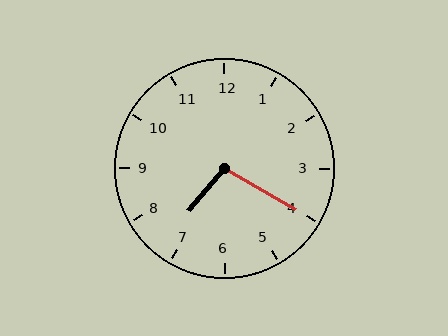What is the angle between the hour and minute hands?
Approximately 100 degrees.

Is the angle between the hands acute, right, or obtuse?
It is obtuse.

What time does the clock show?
7:20.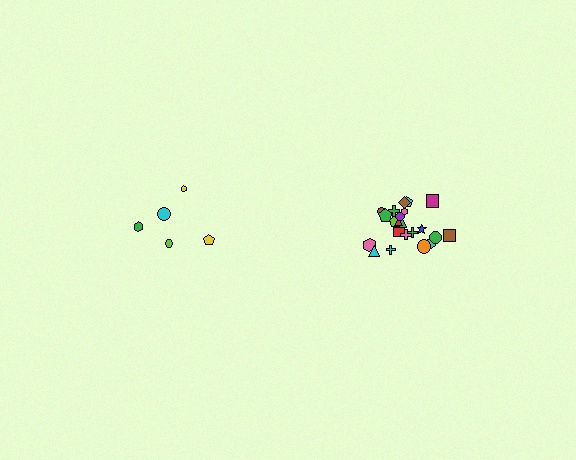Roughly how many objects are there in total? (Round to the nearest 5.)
Roughly 25 objects in total.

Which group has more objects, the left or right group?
The right group.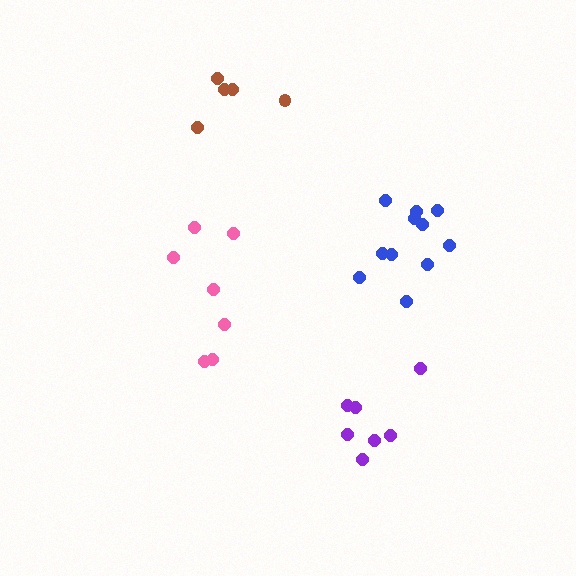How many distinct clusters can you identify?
There are 4 distinct clusters.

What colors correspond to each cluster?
The clusters are colored: blue, pink, purple, brown.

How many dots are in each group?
Group 1: 11 dots, Group 2: 7 dots, Group 3: 7 dots, Group 4: 5 dots (30 total).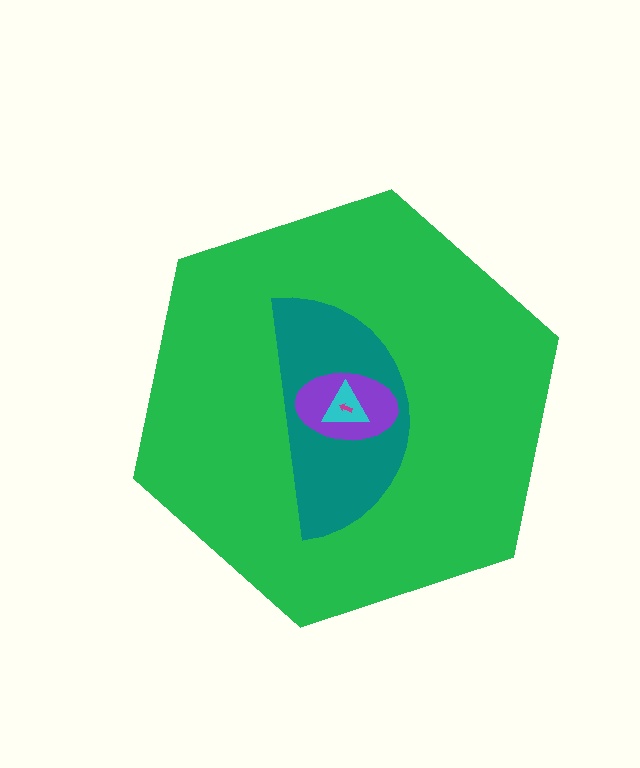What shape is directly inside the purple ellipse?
The cyan triangle.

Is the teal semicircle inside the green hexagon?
Yes.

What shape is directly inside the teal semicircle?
The purple ellipse.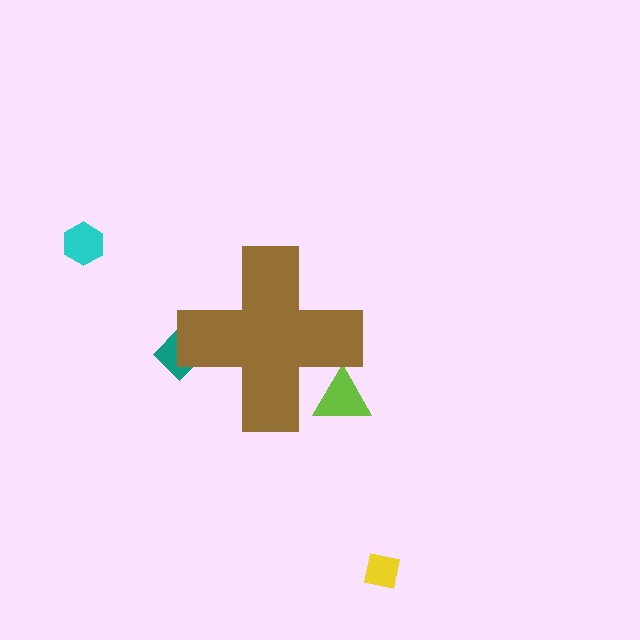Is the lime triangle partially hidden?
Yes, the lime triangle is partially hidden behind the brown cross.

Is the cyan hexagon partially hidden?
No, the cyan hexagon is fully visible.